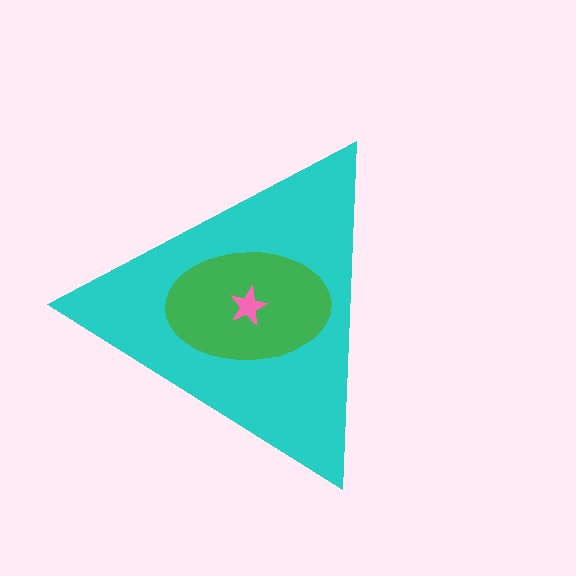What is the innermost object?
The pink star.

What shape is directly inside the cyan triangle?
The green ellipse.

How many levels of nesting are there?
3.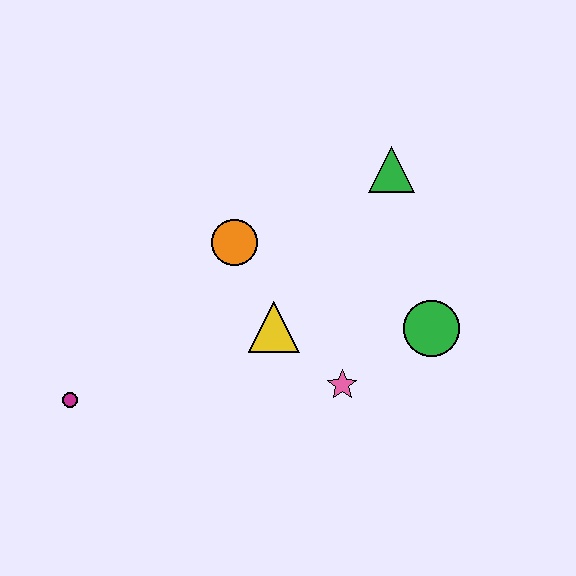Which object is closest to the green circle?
The pink star is closest to the green circle.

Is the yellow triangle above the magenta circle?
Yes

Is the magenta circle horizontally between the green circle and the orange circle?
No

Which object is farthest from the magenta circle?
The green triangle is farthest from the magenta circle.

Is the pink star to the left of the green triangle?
Yes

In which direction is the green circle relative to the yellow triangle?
The green circle is to the right of the yellow triangle.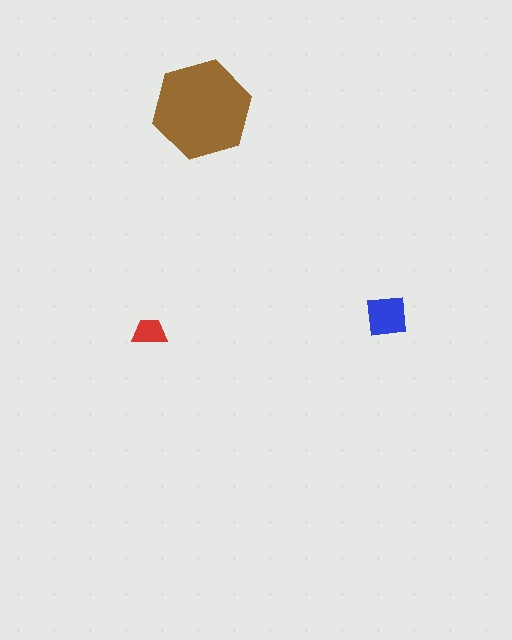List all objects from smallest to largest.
The red trapezoid, the blue square, the brown hexagon.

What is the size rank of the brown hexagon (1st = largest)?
1st.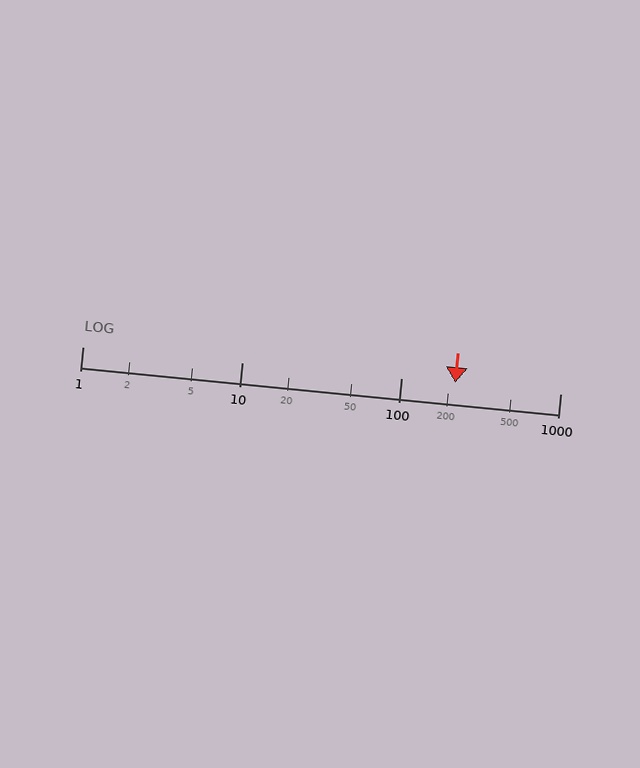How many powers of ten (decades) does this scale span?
The scale spans 3 decades, from 1 to 1000.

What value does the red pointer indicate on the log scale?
The pointer indicates approximately 220.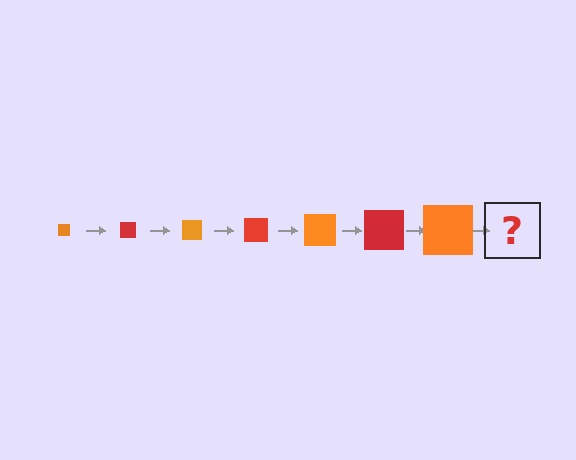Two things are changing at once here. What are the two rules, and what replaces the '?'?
The two rules are that the square grows larger each step and the color cycles through orange and red. The '?' should be a red square, larger than the previous one.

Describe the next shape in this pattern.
It should be a red square, larger than the previous one.